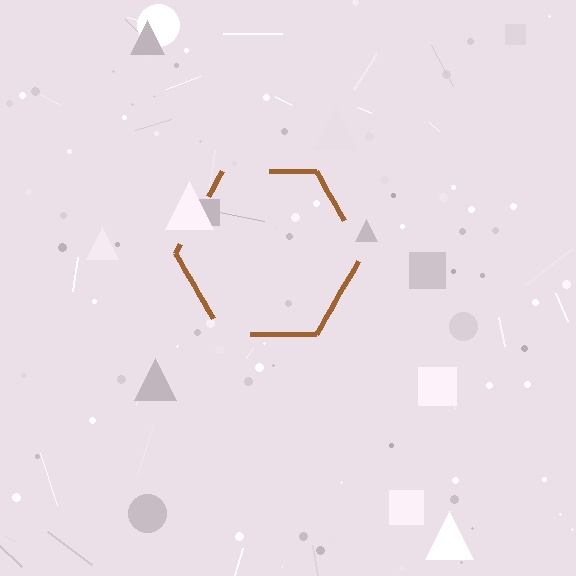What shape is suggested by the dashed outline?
The dashed outline suggests a hexagon.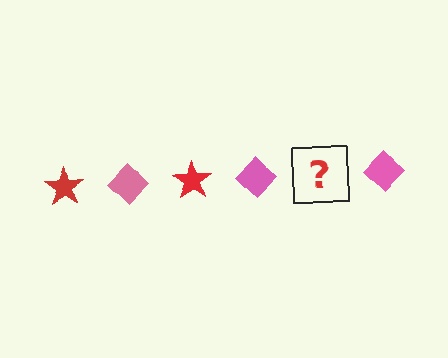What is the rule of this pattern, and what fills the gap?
The rule is that the pattern alternates between red star and pink diamond. The gap should be filled with a red star.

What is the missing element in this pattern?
The missing element is a red star.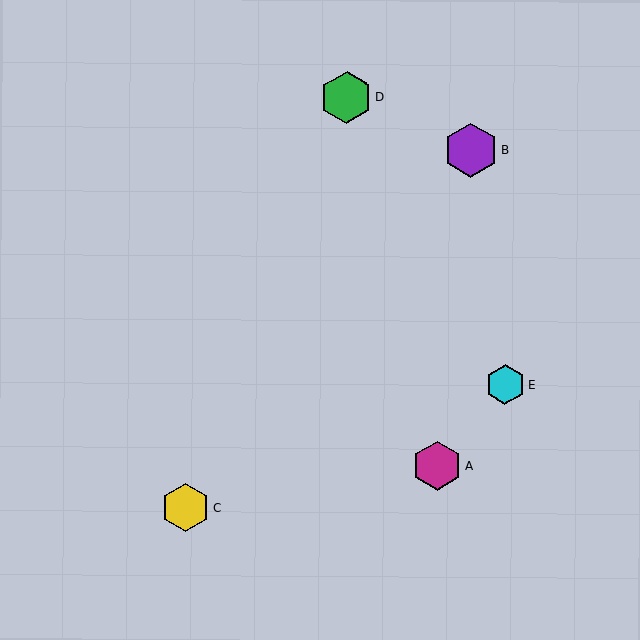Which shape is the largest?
The purple hexagon (labeled B) is the largest.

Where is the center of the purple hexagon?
The center of the purple hexagon is at (471, 150).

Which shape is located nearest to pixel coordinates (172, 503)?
The yellow hexagon (labeled C) at (185, 508) is nearest to that location.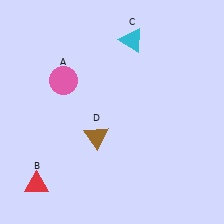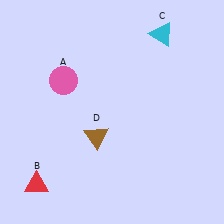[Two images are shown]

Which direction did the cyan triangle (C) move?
The cyan triangle (C) moved right.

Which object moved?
The cyan triangle (C) moved right.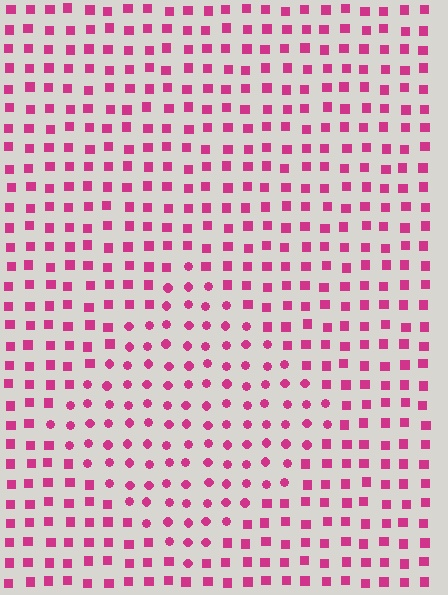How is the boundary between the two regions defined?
The boundary is defined by a change in element shape: circles inside vs. squares outside. All elements share the same color and spacing.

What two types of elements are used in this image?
The image uses circles inside the diamond region and squares outside it.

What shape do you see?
I see a diamond.